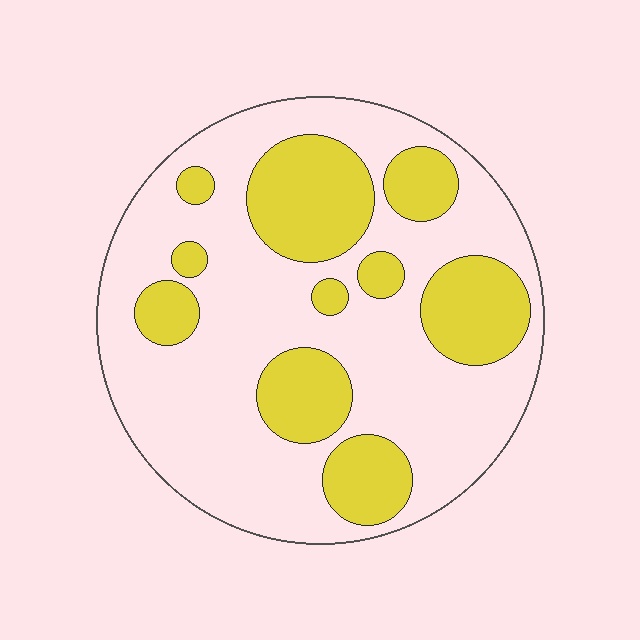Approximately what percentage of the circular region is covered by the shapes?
Approximately 30%.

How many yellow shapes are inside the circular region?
10.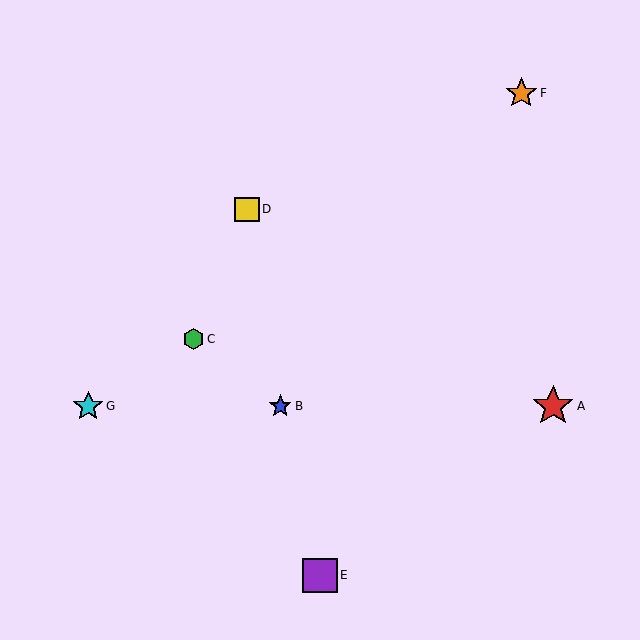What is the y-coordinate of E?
Object E is at y≈575.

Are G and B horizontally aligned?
Yes, both are at y≈406.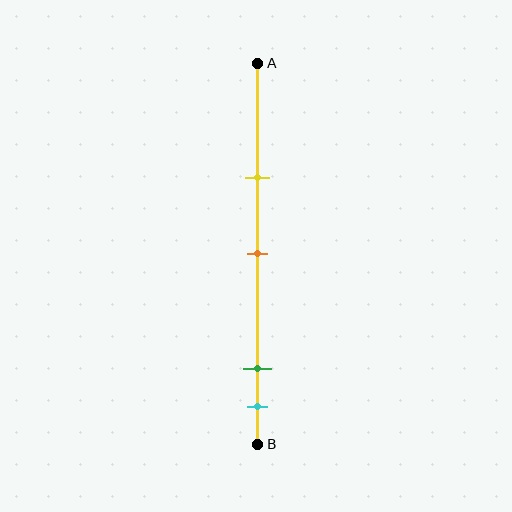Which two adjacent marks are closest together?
The green and cyan marks are the closest adjacent pair.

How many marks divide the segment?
There are 4 marks dividing the segment.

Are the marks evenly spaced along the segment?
No, the marks are not evenly spaced.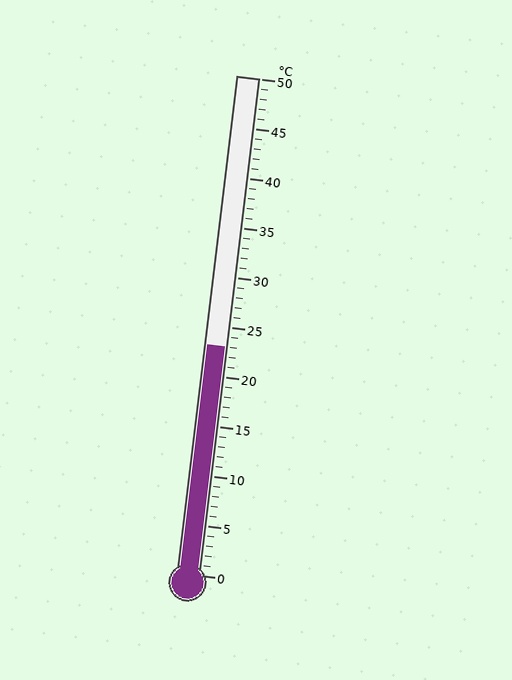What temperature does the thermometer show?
The thermometer shows approximately 23°C.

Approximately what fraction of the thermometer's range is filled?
The thermometer is filled to approximately 45% of its range.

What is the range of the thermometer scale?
The thermometer scale ranges from 0°C to 50°C.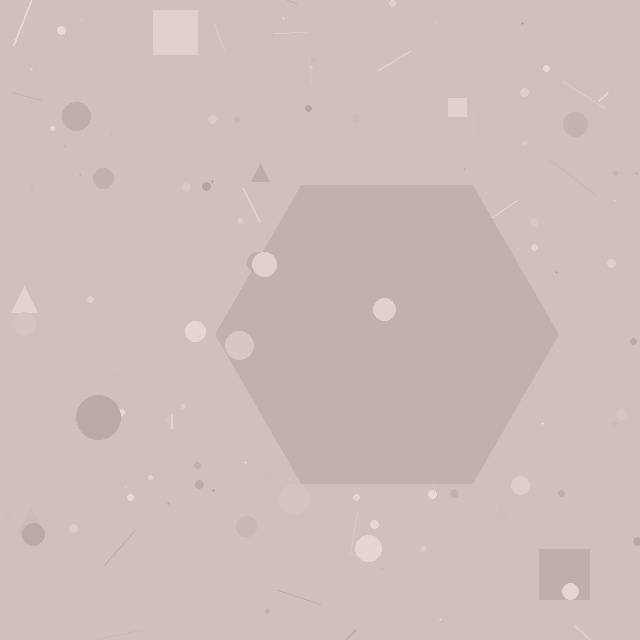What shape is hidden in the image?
A hexagon is hidden in the image.